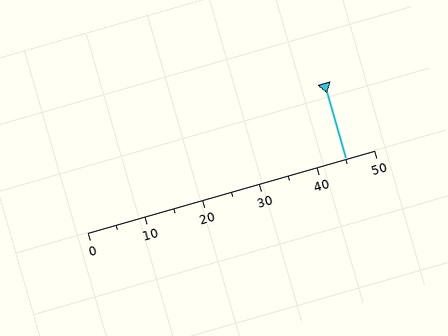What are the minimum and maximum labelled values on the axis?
The axis runs from 0 to 50.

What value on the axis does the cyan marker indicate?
The marker indicates approximately 45.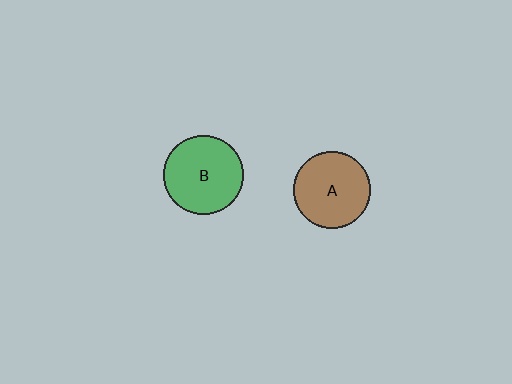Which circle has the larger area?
Circle B (green).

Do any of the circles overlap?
No, none of the circles overlap.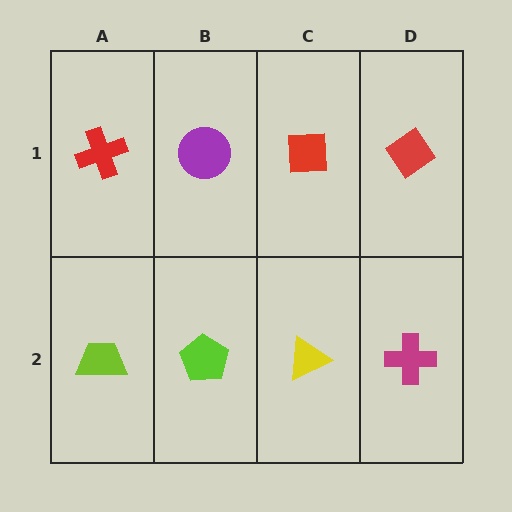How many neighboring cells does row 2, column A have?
2.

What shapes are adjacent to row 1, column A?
A lime trapezoid (row 2, column A), a purple circle (row 1, column B).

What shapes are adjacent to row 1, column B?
A lime pentagon (row 2, column B), a red cross (row 1, column A), a red square (row 1, column C).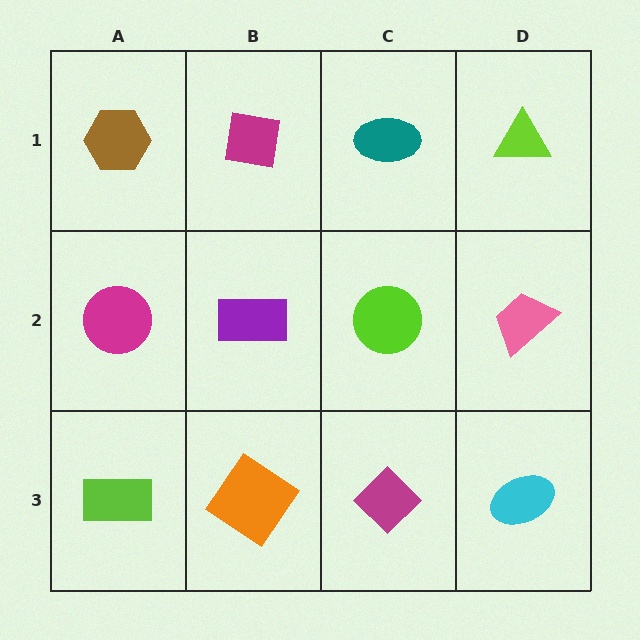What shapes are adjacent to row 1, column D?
A pink trapezoid (row 2, column D), a teal ellipse (row 1, column C).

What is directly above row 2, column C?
A teal ellipse.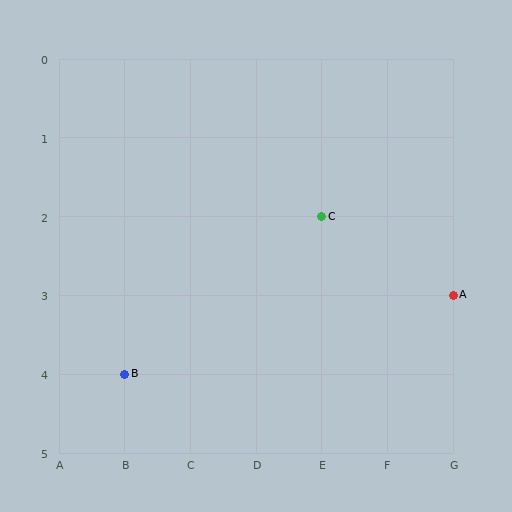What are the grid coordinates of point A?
Point A is at grid coordinates (G, 3).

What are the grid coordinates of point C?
Point C is at grid coordinates (E, 2).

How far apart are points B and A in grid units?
Points B and A are 5 columns and 1 row apart (about 5.1 grid units diagonally).